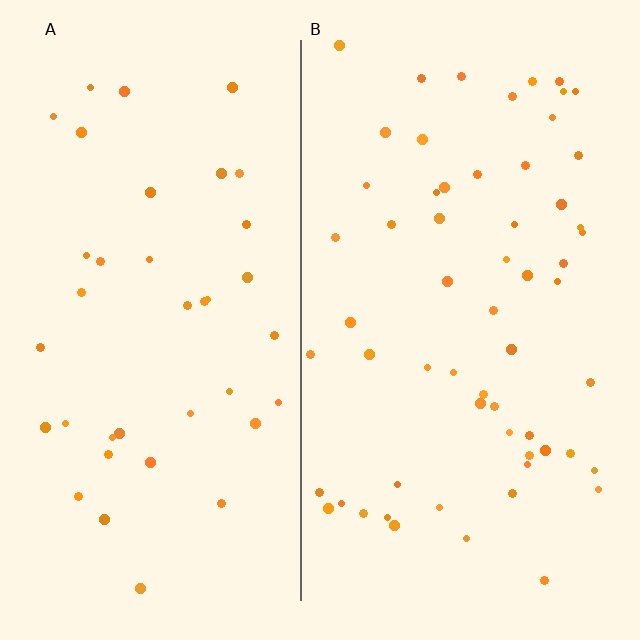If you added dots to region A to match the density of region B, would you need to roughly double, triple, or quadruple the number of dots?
Approximately double.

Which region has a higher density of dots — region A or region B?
B (the right).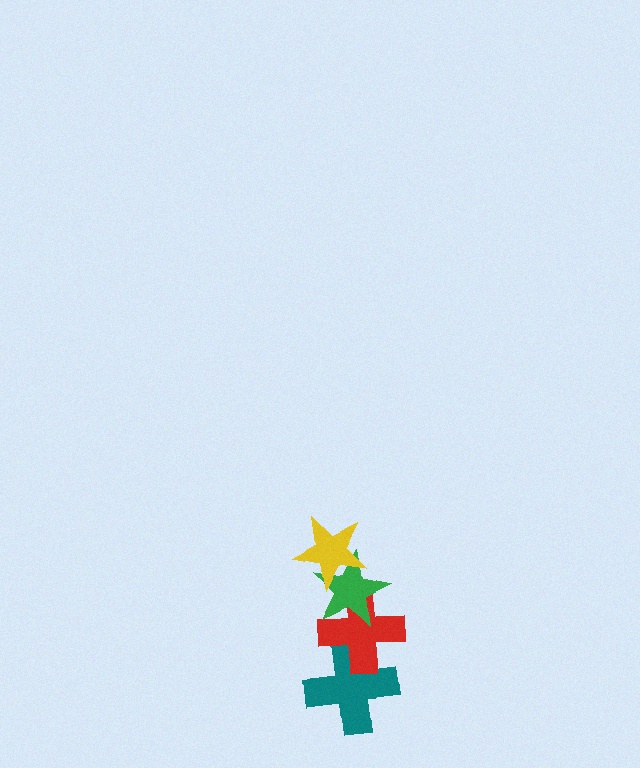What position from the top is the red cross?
The red cross is 3rd from the top.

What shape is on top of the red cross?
The green star is on top of the red cross.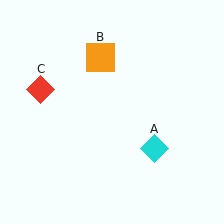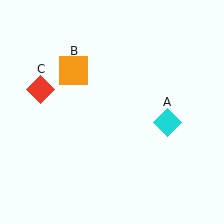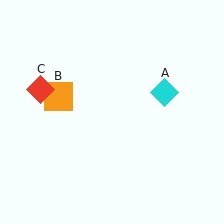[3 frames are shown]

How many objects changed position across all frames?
2 objects changed position: cyan diamond (object A), orange square (object B).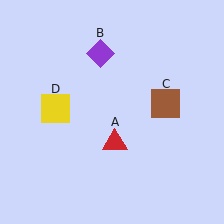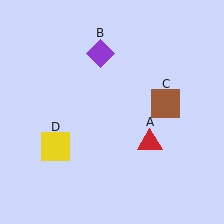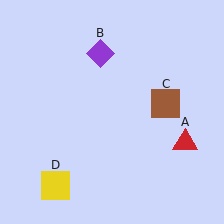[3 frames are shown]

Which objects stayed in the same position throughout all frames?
Purple diamond (object B) and brown square (object C) remained stationary.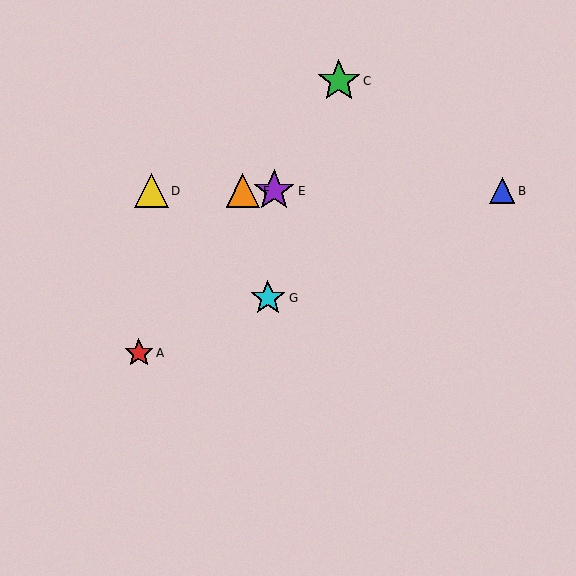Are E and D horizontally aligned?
Yes, both are at y≈191.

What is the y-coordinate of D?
Object D is at y≈191.